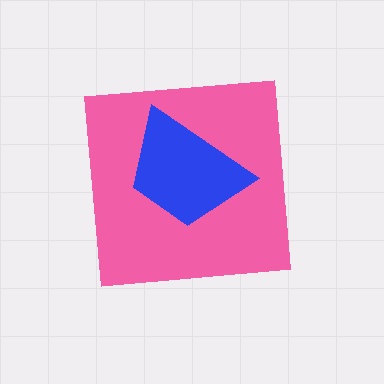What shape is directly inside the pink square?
The blue trapezoid.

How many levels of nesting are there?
2.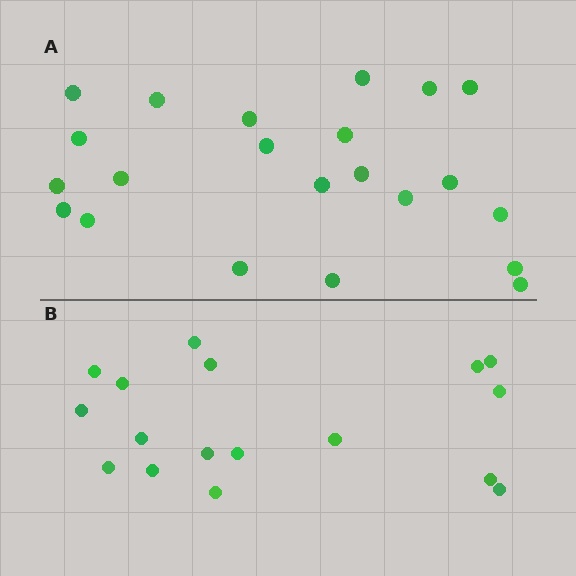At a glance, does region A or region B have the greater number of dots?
Region A (the top region) has more dots.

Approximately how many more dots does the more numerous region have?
Region A has about 5 more dots than region B.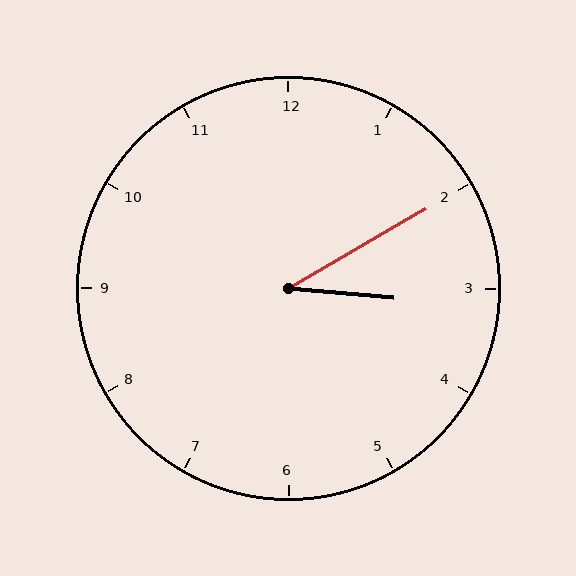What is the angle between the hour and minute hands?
Approximately 35 degrees.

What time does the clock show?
3:10.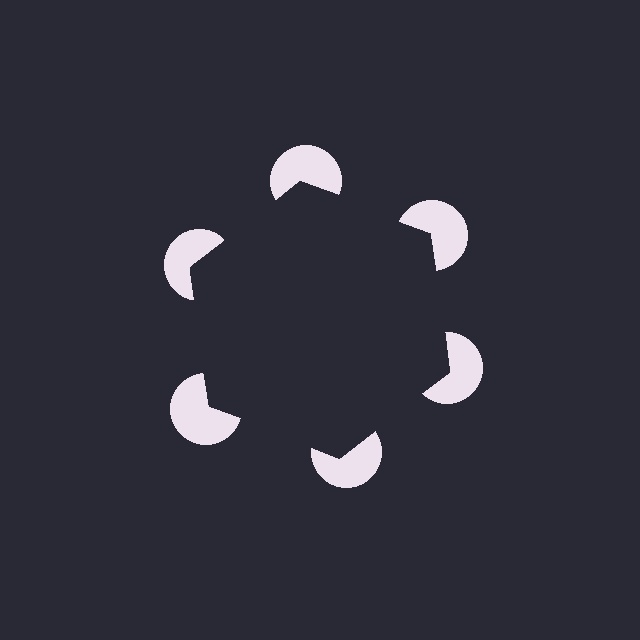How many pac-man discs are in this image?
There are 6 — one at each vertex of the illusory hexagon.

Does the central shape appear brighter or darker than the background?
It typically appears slightly darker than the background, even though no actual brightness change is drawn.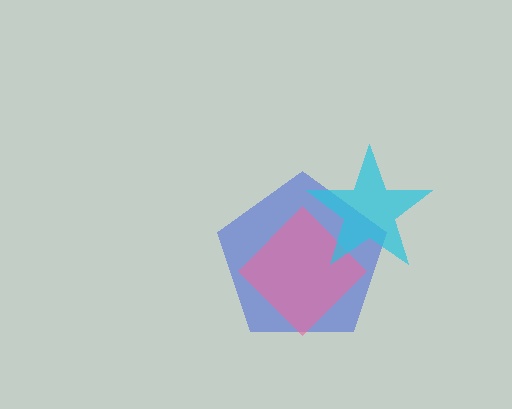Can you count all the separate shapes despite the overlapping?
Yes, there are 3 separate shapes.